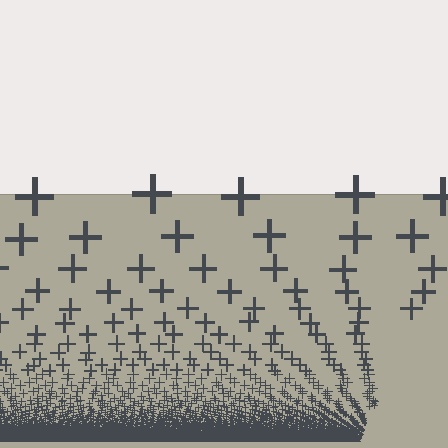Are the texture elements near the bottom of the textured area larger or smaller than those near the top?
Smaller. The gradient is inverted — elements near the bottom are smaller and denser.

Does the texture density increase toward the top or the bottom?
Density increases toward the bottom.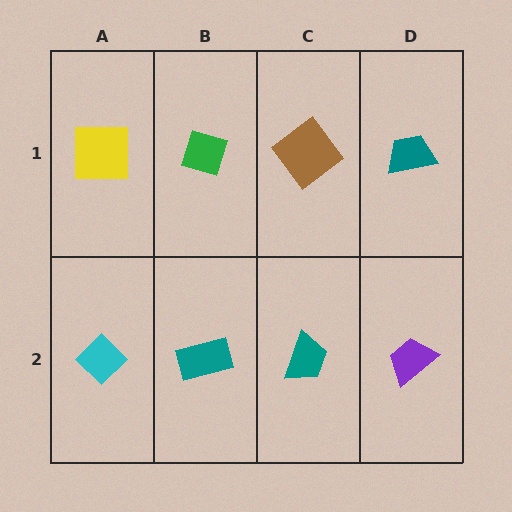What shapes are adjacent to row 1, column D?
A purple trapezoid (row 2, column D), a brown diamond (row 1, column C).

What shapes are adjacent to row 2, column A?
A yellow square (row 1, column A), a teal rectangle (row 2, column B).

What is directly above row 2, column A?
A yellow square.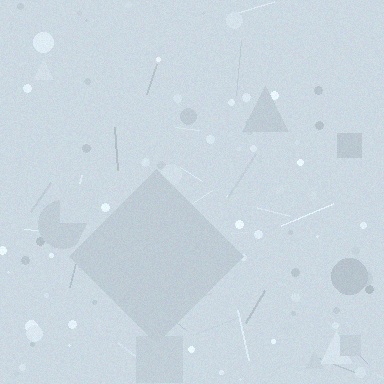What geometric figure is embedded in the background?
A diamond is embedded in the background.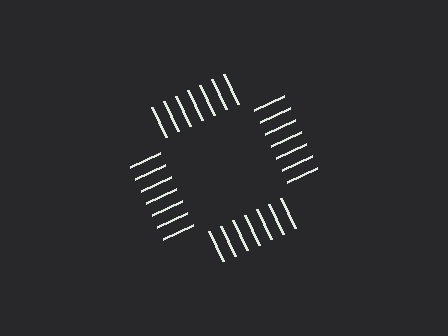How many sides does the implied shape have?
4 sides — the line-ends trace a square.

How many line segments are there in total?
28 — 7 along each of the 4 edges.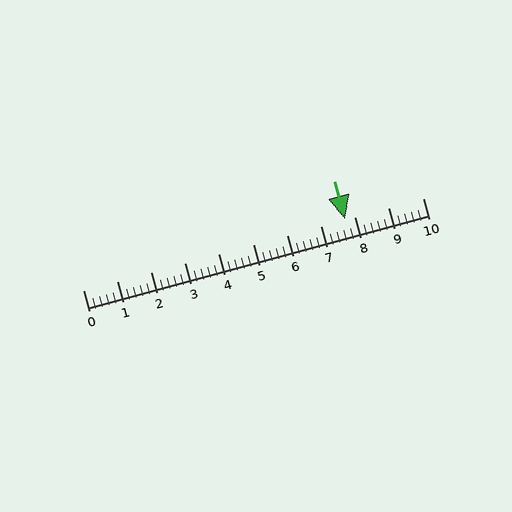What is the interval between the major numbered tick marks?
The major tick marks are spaced 1 units apart.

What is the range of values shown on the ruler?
The ruler shows values from 0 to 10.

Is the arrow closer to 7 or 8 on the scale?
The arrow is closer to 8.